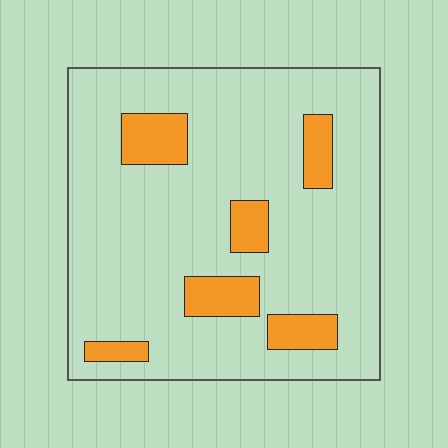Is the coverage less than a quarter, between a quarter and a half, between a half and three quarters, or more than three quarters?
Less than a quarter.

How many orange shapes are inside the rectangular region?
6.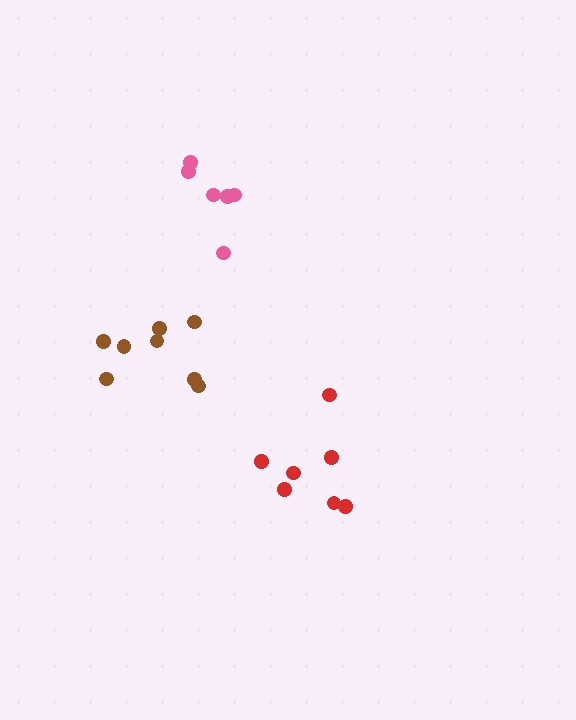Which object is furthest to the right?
The red cluster is rightmost.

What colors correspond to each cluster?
The clusters are colored: red, brown, pink.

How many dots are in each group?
Group 1: 7 dots, Group 2: 8 dots, Group 3: 6 dots (21 total).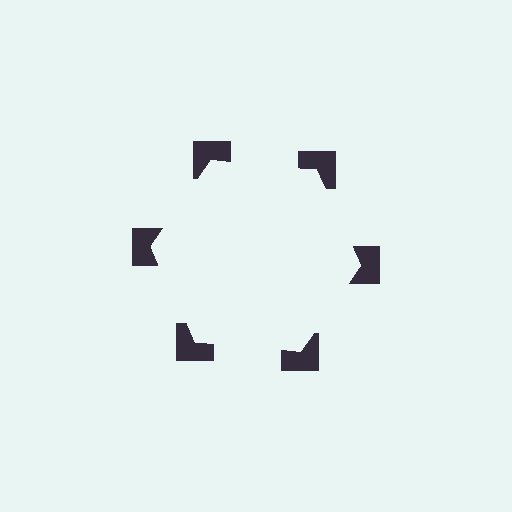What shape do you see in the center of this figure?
An illusory hexagon — its edges are inferred from the aligned wedge cuts in the notched squares, not physically drawn.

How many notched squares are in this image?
There are 6 — one at each vertex of the illusory hexagon.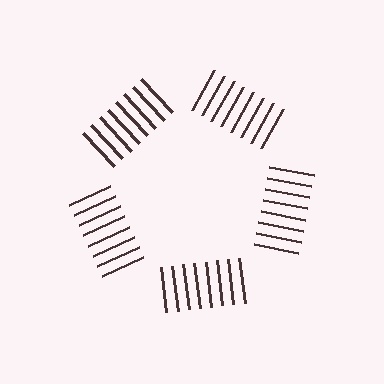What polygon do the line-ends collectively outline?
An illusory pentagon — the line segments terminate on its edges but no continuous stroke is drawn.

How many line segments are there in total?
40 — 8 along each of the 5 edges.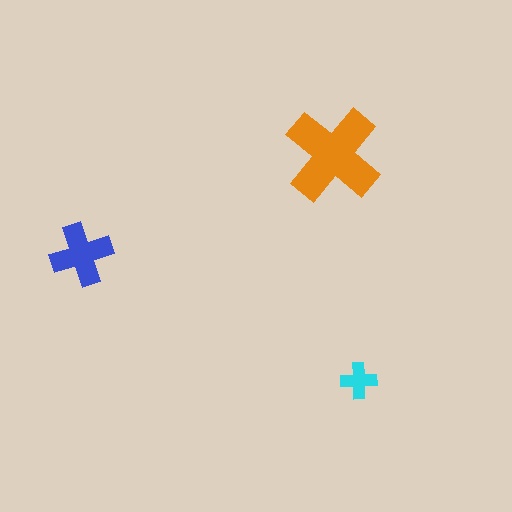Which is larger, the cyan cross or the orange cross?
The orange one.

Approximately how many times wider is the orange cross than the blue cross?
About 1.5 times wider.